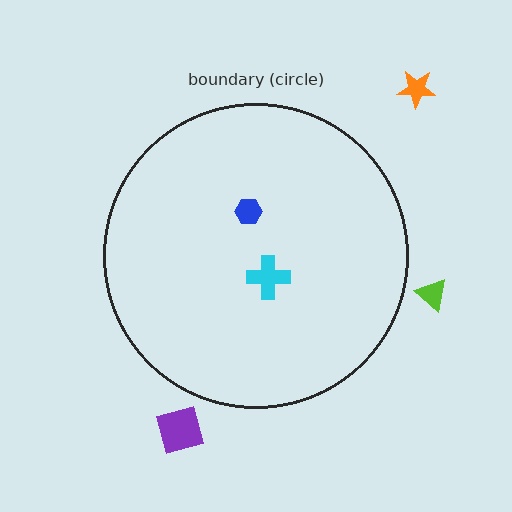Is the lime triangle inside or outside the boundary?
Outside.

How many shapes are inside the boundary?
2 inside, 3 outside.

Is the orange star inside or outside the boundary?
Outside.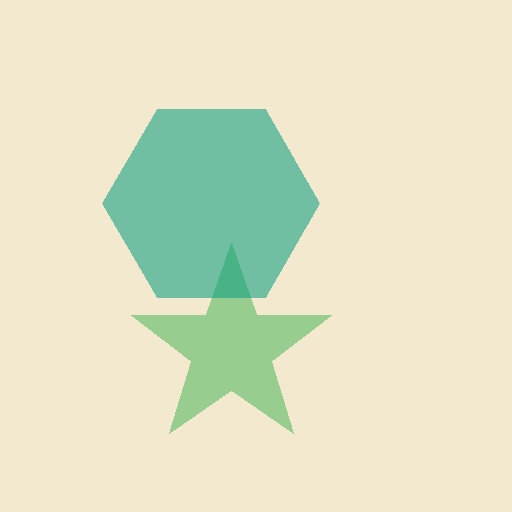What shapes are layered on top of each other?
The layered shapes are: a green star, a teal hexagon.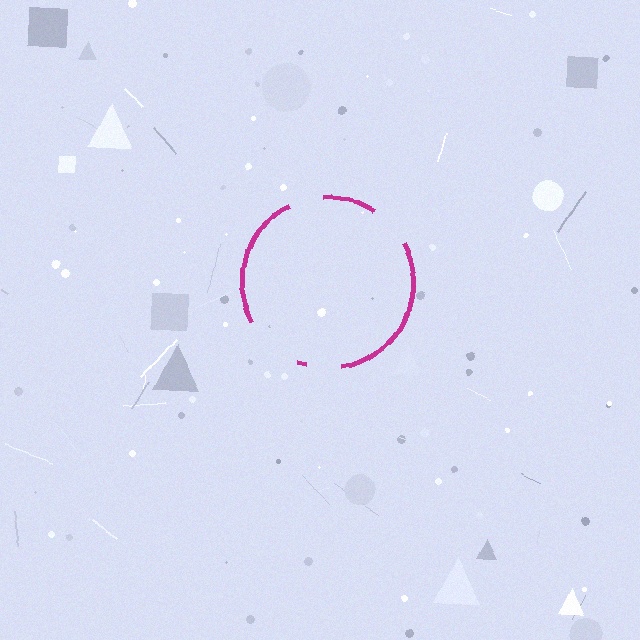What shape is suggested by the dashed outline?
The dashed outline suggests a circle.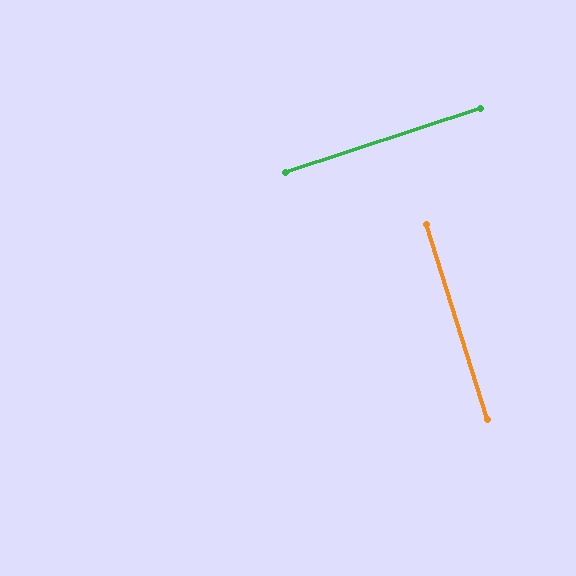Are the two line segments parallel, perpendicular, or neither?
Perpendicular — they meet at approximately 89°.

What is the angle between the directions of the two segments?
Approximately 89 degrees.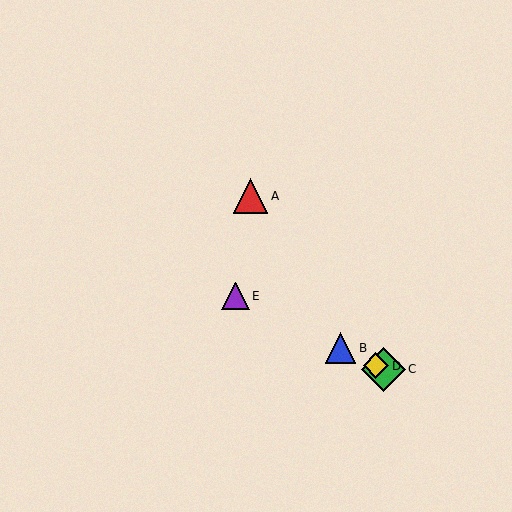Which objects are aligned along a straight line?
Objects B, C, D, E are aligned along a straight line.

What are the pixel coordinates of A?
Object A is at (251, 196).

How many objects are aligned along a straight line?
4 objects (B, C, D, E) are aligned along a straight line.